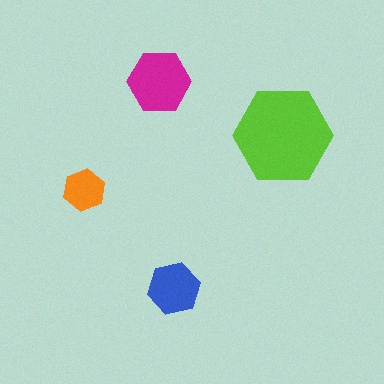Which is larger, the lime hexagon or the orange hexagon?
The lime one.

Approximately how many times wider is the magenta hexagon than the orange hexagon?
About 1.5 times wider.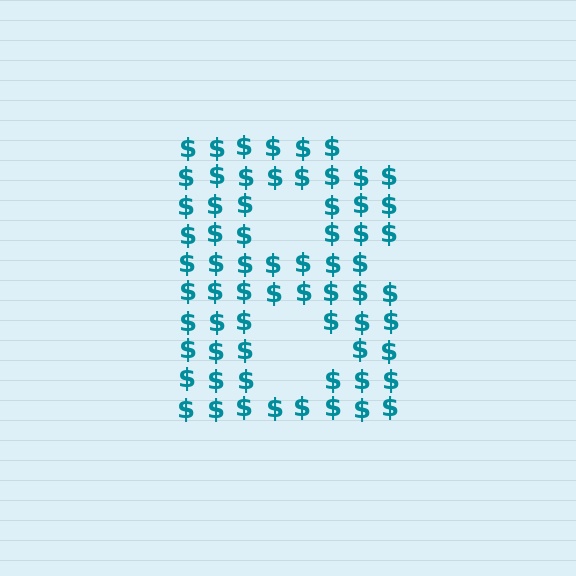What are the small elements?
The small elements are dollar signs.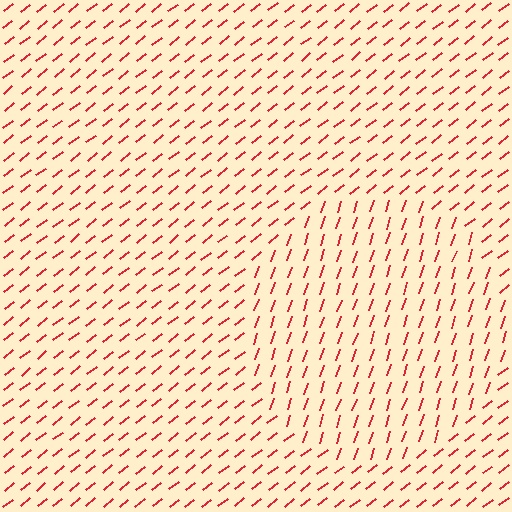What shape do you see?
I see a circle.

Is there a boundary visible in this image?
Yes, there is a texture boundary formed by a change in line orientation.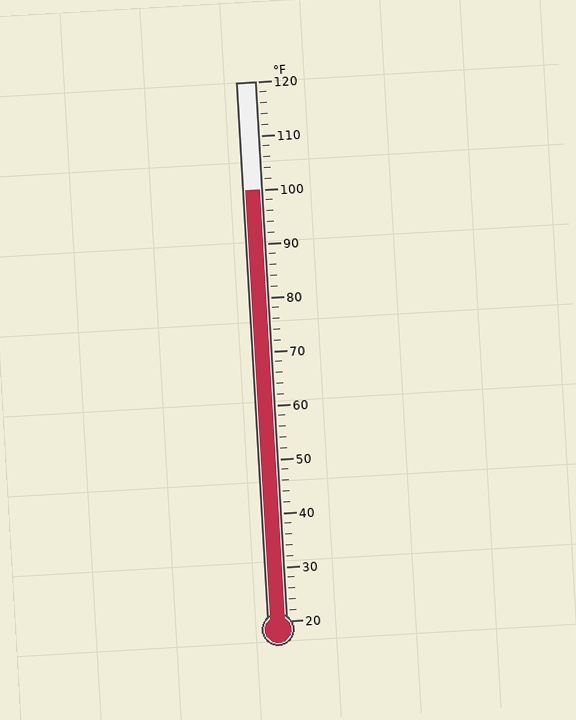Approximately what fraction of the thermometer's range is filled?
The thermometer is filled to approximately 80% of its range.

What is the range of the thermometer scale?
The thermometer scale ranges from 20°F to 120°F.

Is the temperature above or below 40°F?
The temperature is above 40°F.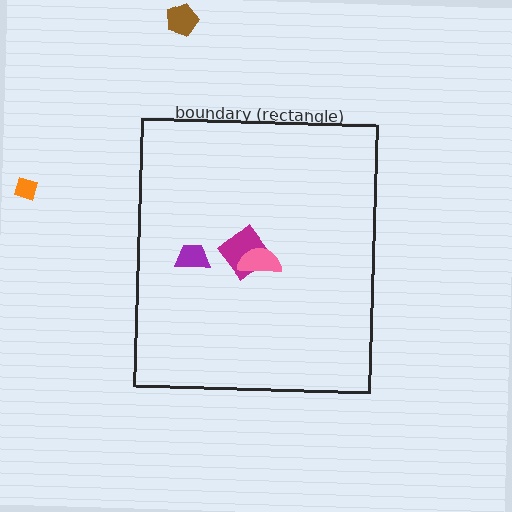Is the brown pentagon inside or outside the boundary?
Outside.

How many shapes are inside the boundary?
3 inside, 2 outside.